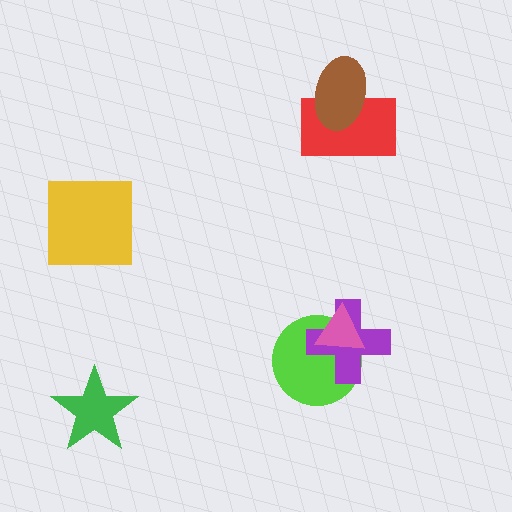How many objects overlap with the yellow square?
0 objects overlap with the yellow square.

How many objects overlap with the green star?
0 objects overlap with the green star.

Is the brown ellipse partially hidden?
No, no other shape covers it.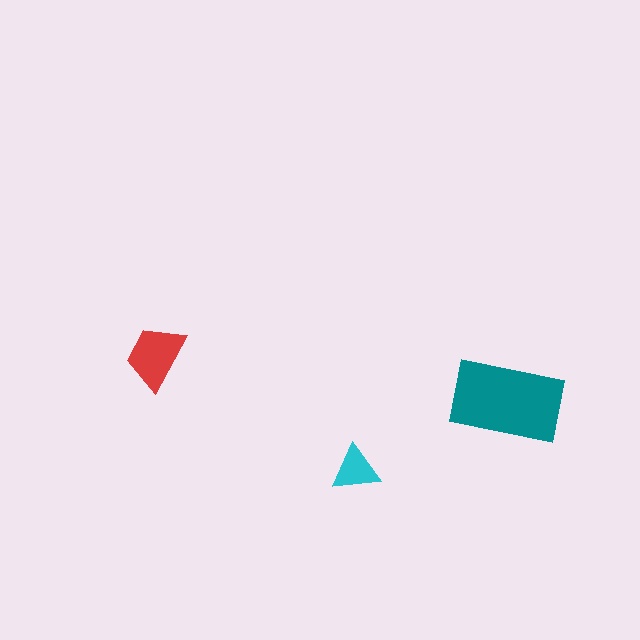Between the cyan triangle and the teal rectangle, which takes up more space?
The teal rectangle.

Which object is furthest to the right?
The teal rectangle is rightmost.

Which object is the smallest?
The cyan triangle.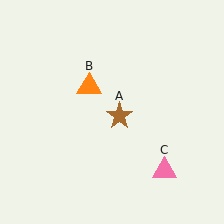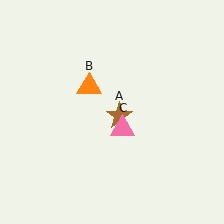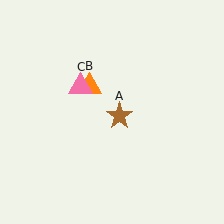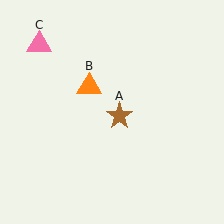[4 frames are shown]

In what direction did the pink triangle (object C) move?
The pink triangle (object C) moved up and to the left.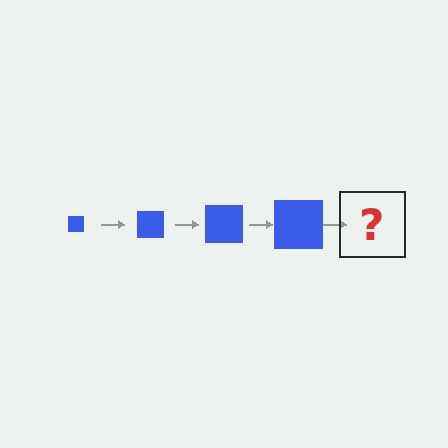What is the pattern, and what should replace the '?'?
The pattern is that the square gets progressively larger each step. The '?' should be a blue square, larger than the previous one.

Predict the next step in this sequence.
The next step is a blue square, larger than the previous one.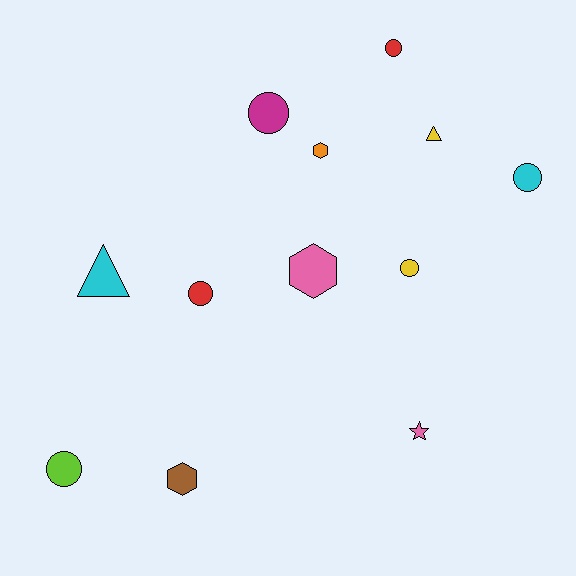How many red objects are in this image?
There are 2 red objects.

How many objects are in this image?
There are 12 objects.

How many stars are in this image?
There is 1 star.